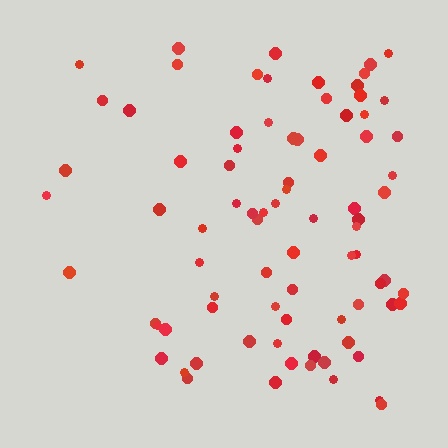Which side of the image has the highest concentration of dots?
The right.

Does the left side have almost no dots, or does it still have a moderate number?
Still a moderate number, just noticeably fewer than the right.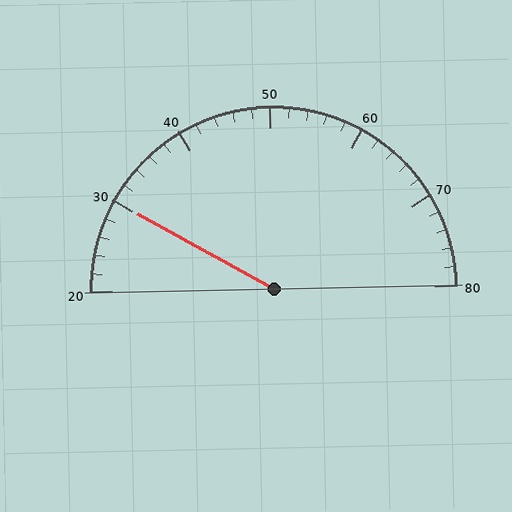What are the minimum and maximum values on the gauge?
The gauge ranges from 20 to 80.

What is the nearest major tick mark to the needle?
The nearest major tick mark is 30.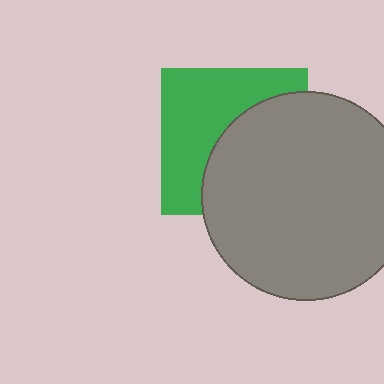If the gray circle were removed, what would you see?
You would see the complete green square.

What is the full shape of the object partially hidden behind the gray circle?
The partially hidden object is a green square.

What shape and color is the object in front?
The object in front is a gray circle.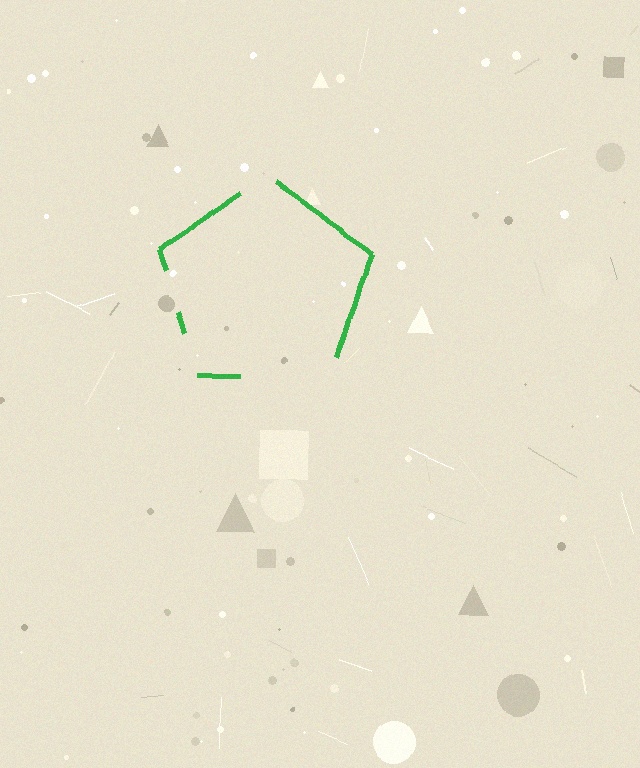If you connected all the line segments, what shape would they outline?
They would outline a pentagon.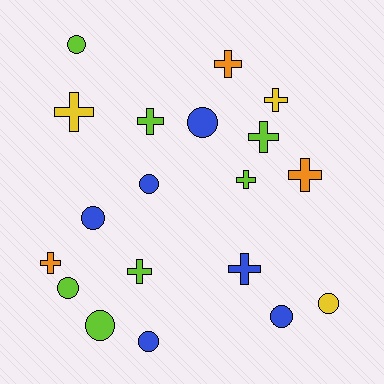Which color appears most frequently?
Lime, with 7 objects.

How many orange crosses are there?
There are 3 orange crosses.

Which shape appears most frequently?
Cross, with 10 objects.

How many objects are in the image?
There are 19 objects.